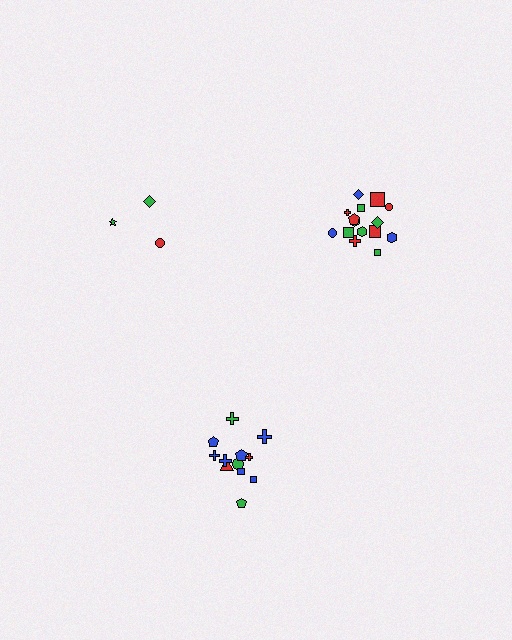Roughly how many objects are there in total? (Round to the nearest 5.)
Roughly 30 objects in total.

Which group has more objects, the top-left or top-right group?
The top-right group.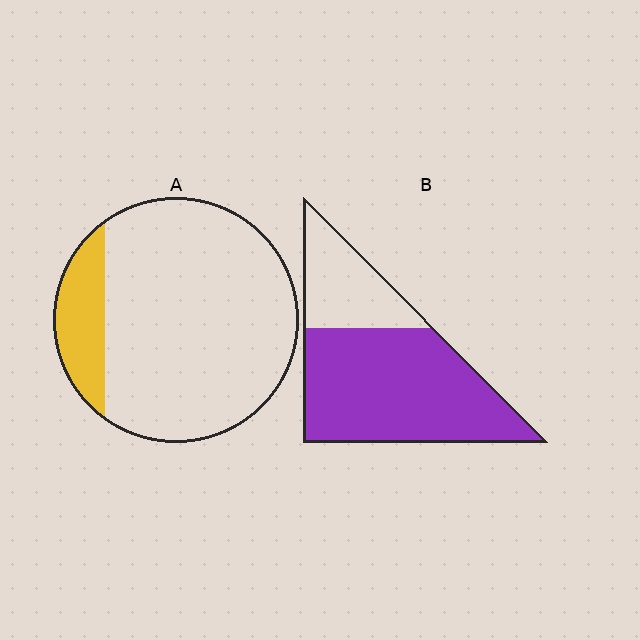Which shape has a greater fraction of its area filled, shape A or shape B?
Shape B.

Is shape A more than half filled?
No.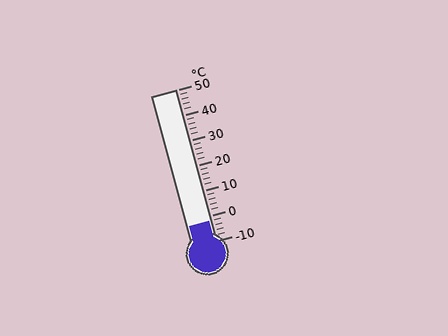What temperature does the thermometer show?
The thermometer shows approximately -2°C.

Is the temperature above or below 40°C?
The temperature is below 40°C.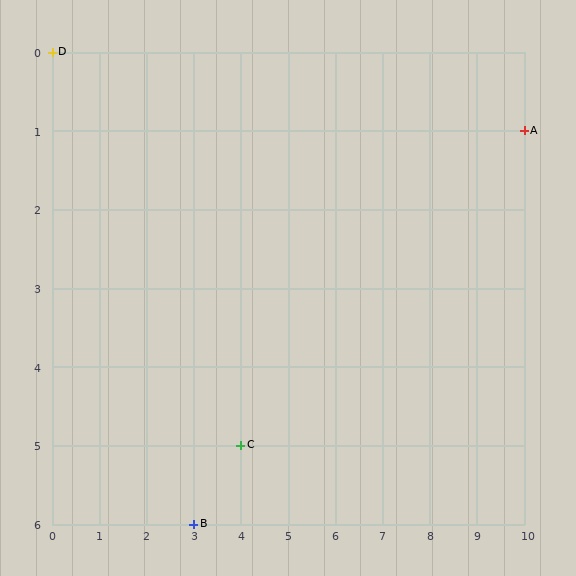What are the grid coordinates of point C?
Point C is at grid coordinates (4, 5).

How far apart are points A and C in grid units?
Points A and C are 6 columns and 4 rows apart (about 7.2 grid units diagonally).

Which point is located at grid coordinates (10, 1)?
Point A is at (10, 1).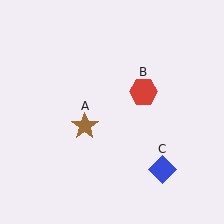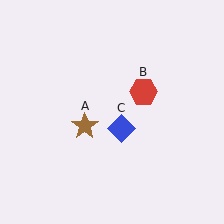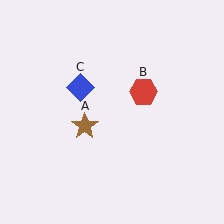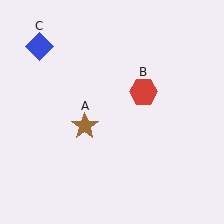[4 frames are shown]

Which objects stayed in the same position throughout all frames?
Brown star (object A) and red hexagon (object B) remained stationary.